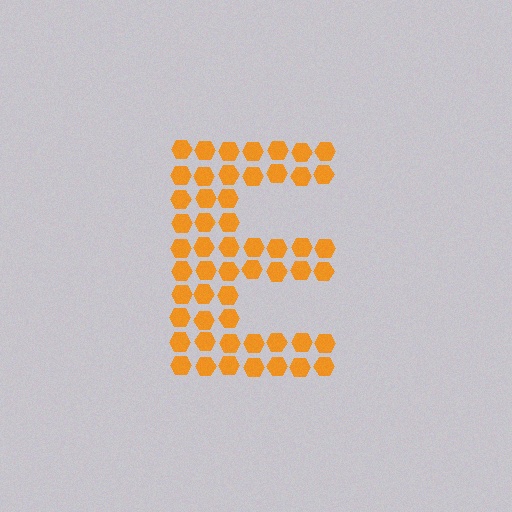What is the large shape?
The large shape is the letter E.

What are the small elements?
The small elements are hexagons.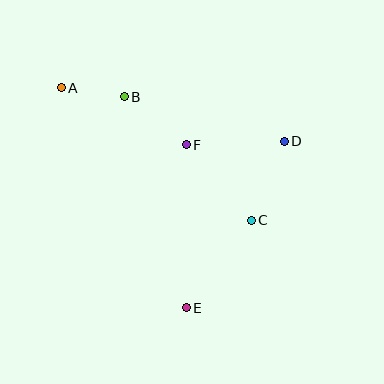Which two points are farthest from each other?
Points A and E are farthest from each other.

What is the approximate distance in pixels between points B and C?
The distance between B and C is approximately 177 pixels.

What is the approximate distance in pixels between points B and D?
The distance between B and D is approximately 167 pixels.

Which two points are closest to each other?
Points A and B are closest to each other.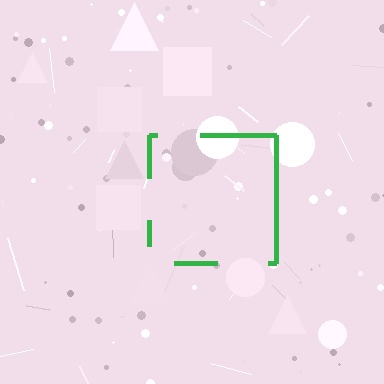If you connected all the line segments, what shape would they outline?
They would outline a square.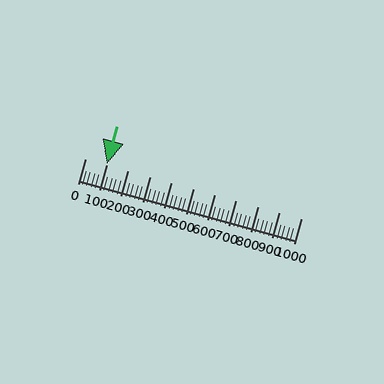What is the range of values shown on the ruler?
The ruler shows values from 0 to 1000.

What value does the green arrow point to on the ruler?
The green arrow points to approximately 100.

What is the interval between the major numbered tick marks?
The major tick marks are spaced 100 units apart.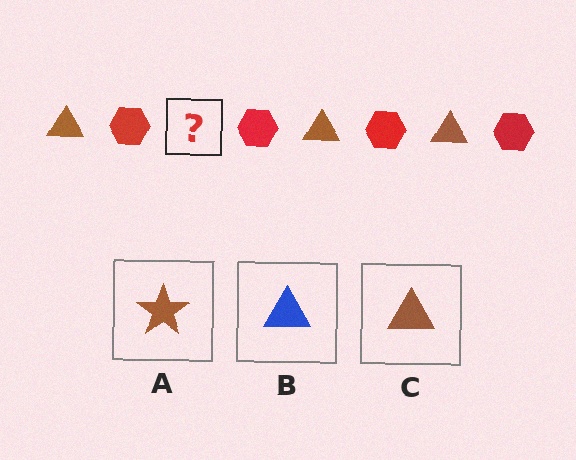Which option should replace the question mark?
Option C.